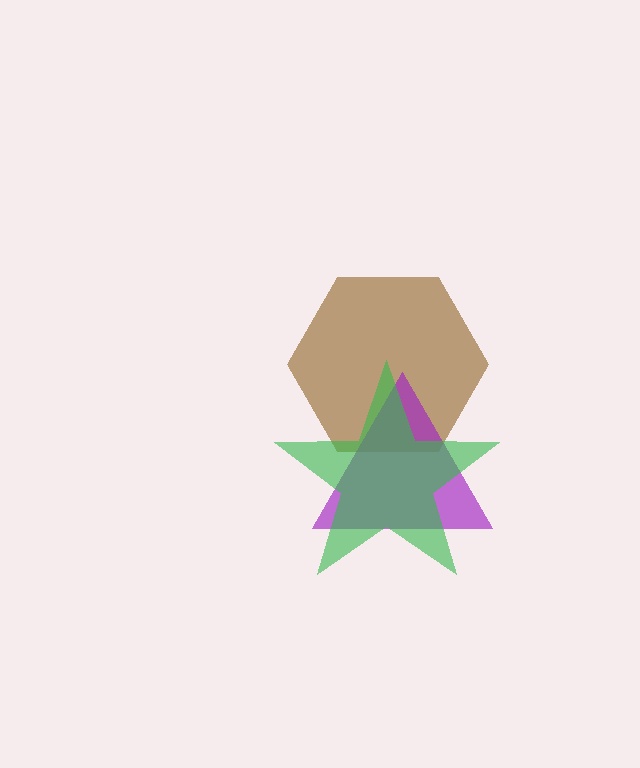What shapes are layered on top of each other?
The layered shapes are: a brown hexagon, a purple triangle, a green star.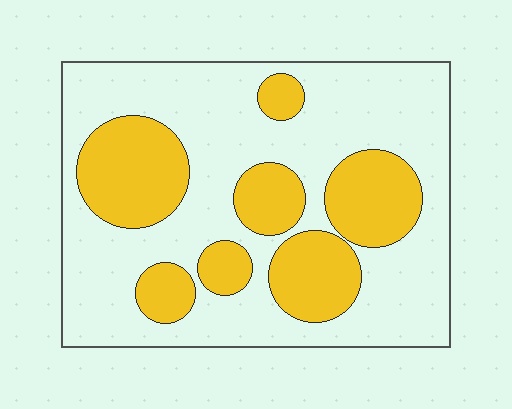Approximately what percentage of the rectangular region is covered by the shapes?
Approximately 30%.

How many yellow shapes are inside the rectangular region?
7.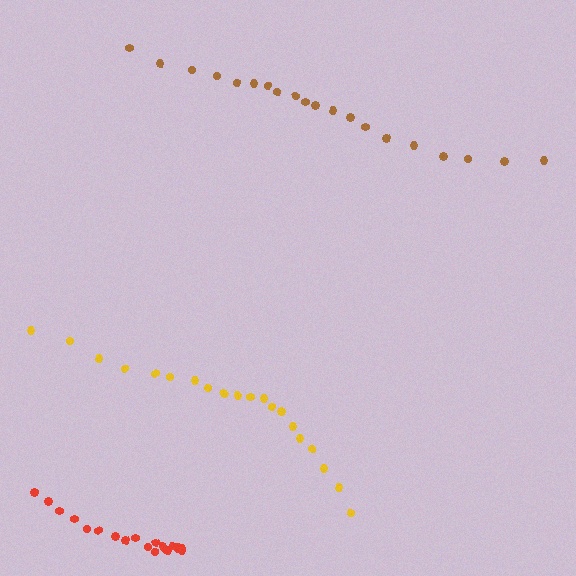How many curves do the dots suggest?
There are 3 distinct paths.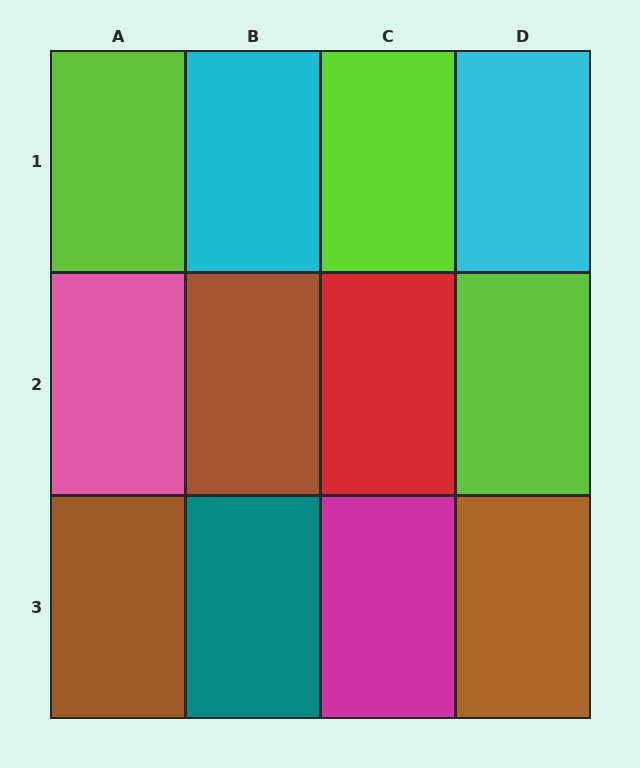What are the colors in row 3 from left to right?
Brown, teal, magenta, brown.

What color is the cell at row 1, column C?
Lime.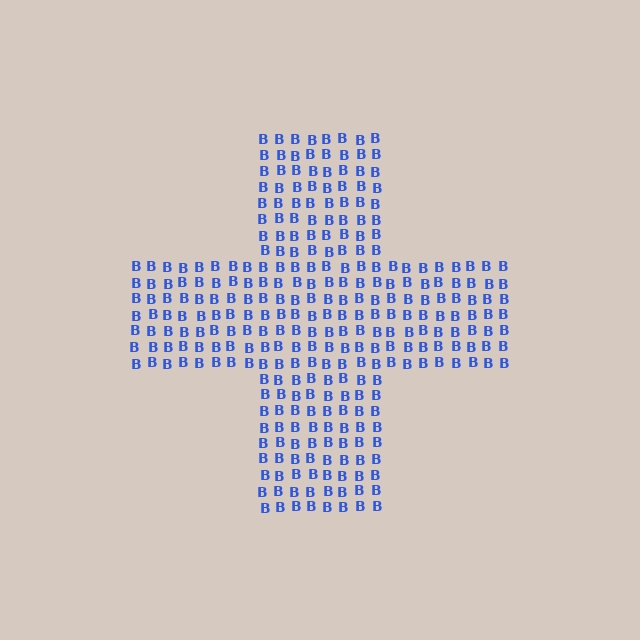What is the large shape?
The large shape is a cross.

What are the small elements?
The small elements are letter B's.